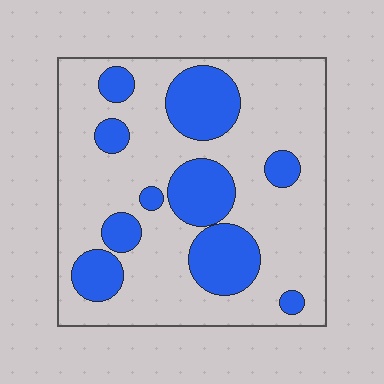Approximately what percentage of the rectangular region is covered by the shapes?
Approximately 30%.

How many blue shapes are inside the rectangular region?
10.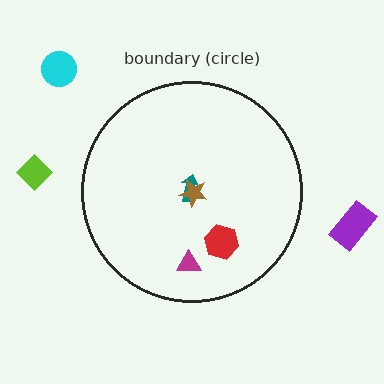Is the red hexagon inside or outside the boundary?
Inside.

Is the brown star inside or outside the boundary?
Inside.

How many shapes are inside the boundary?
4 inside, 3 outside.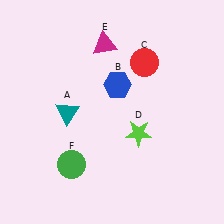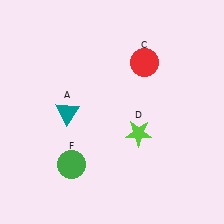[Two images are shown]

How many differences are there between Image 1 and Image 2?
There are 2 differences between the two images.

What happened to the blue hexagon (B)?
The blue hexagon (B) was removed in Image 2. It was in the top-right area of Image 1.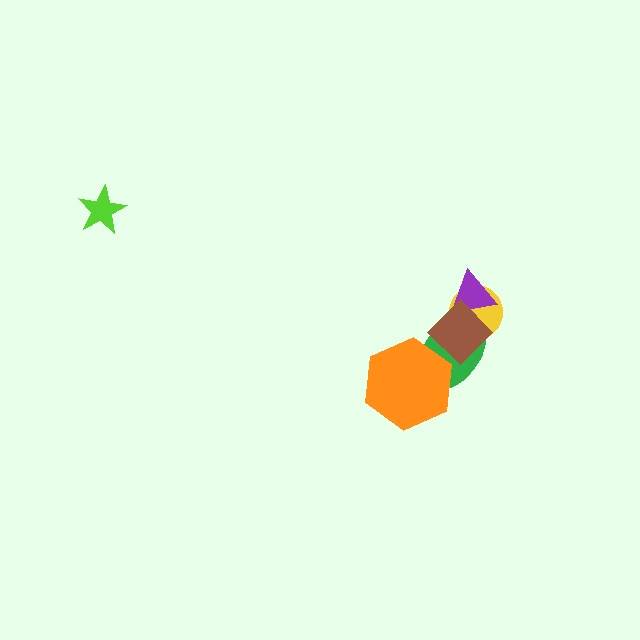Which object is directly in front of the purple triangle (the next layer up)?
The green ellipse is directly in front of the purple triangle.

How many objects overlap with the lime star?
0 objects overlap with the lime star.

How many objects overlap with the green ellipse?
4 objects overlap with the green ellipse.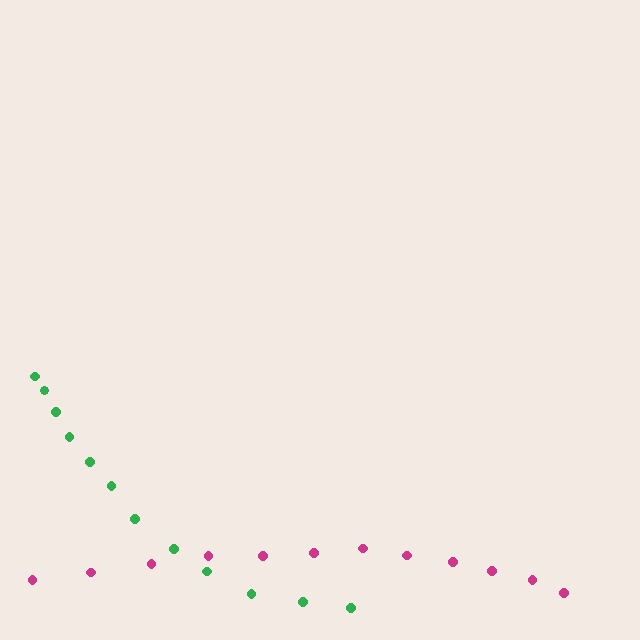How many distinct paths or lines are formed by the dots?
There are 2 distinct paths.